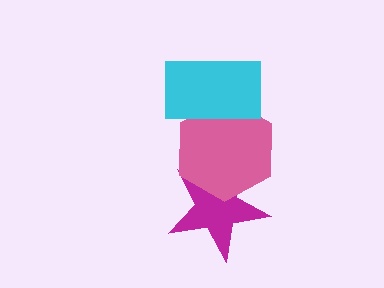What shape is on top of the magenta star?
The pink hexagon is on top of the magenta star.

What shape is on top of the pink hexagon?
The cyan rectangle is on top of the pink hexagon.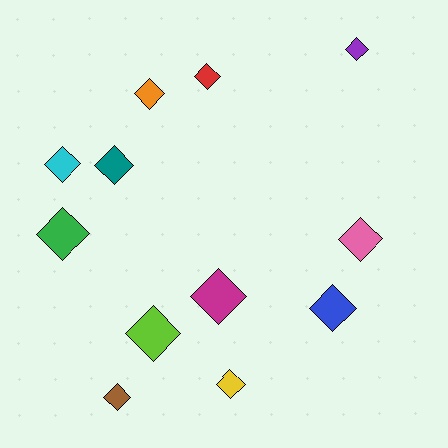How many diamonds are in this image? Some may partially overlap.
There are 12 diamonds.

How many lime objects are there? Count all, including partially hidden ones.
There is 1 lime object.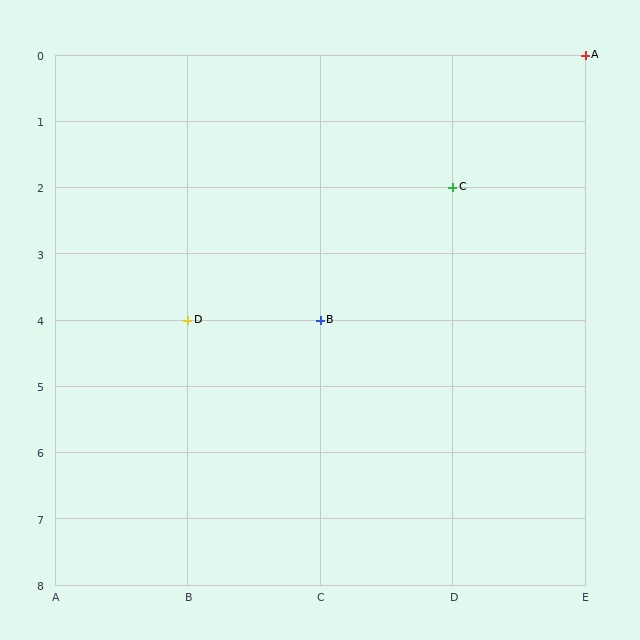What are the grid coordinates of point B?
Point B is at grid coordinates (C, 4).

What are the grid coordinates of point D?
Point D is at grid coordinates (B, 4).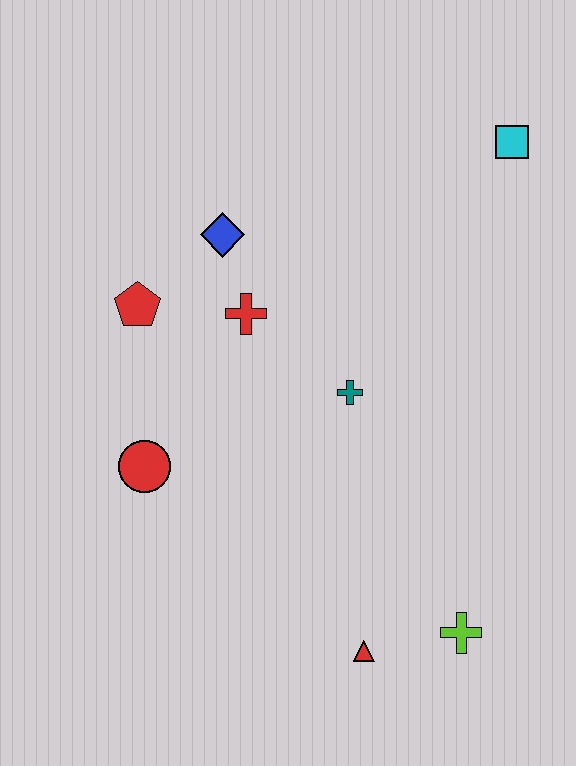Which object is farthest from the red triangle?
The cyan square is farthest from the red triangle.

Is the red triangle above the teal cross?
No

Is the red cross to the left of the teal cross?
Yes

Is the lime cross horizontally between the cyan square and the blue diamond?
Yes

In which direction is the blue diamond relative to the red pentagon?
The blue diamond is to the right of the red pentagon.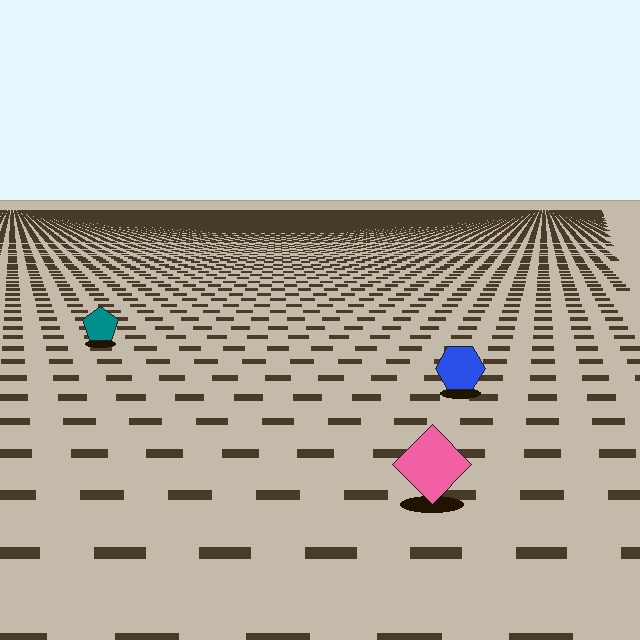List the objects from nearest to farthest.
From nearest to farthest: the pink diamond, the blue hexagon, the teal pentagon.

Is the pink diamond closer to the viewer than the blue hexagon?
Yes. The pink diamond is closer — you can tell from the texture gradient: the ground texture is coarser near it.